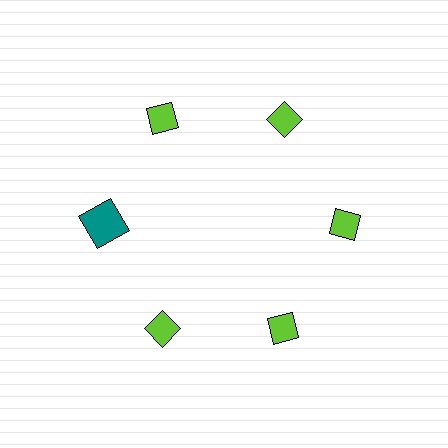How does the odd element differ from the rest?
It differs in both color (teal instead of lime) and shape (square instead of diamond).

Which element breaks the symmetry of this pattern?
The teal square at roughly the 9 o'clock position breaks the symmetry. All other shapes are lime diamonds.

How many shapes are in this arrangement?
There are 6 shapes arranged in a ring pattern.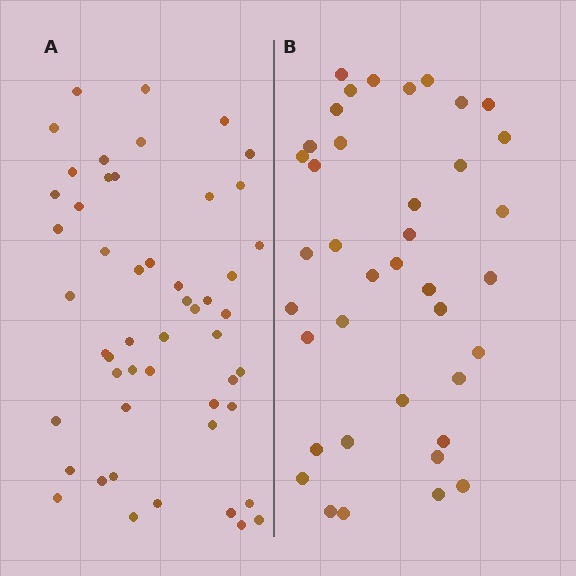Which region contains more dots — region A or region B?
Region A (the left region) has more dots.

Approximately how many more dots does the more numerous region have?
Region A has roughly 12 or so more dots than region B.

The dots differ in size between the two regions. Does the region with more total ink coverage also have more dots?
No. Region B has more total ink coverage because its dots are larger, but region A actually contains more individual dots. Total area can be misleading — the number of items is what matters here.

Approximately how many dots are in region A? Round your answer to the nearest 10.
About 50 dots. (The exact count is 51, which rounds to 50.)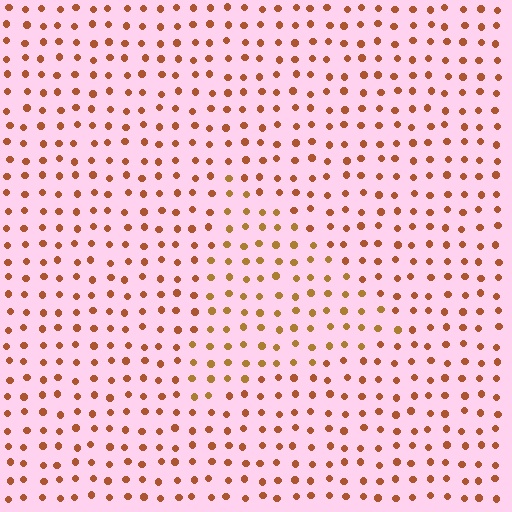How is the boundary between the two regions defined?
The boundary is defined purely by a slight shift in hue (about 21 degrees). Spacing, size, and orientation are identical on both sides.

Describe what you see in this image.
The image is filled with small brown elements in a uniform arrangement. A triangle-shaped region is visible where the elements are tinted to a slightly different hue, forming a subtle color boundary.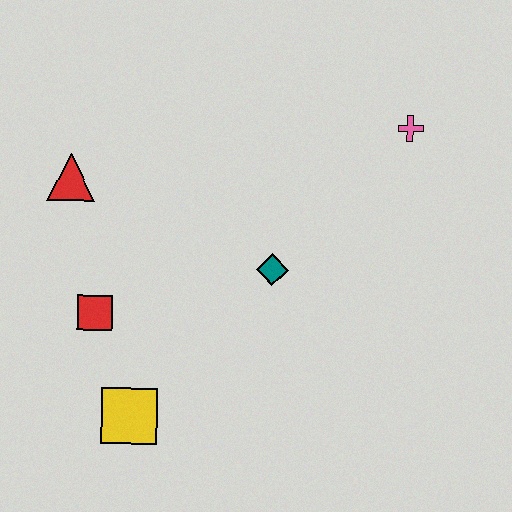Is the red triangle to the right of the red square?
No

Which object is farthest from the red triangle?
The pink cross is farthest from the red triangle.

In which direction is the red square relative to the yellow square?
The red square is above the yellow square.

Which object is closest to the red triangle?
The red square is closest to the red triangle.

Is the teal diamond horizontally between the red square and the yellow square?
No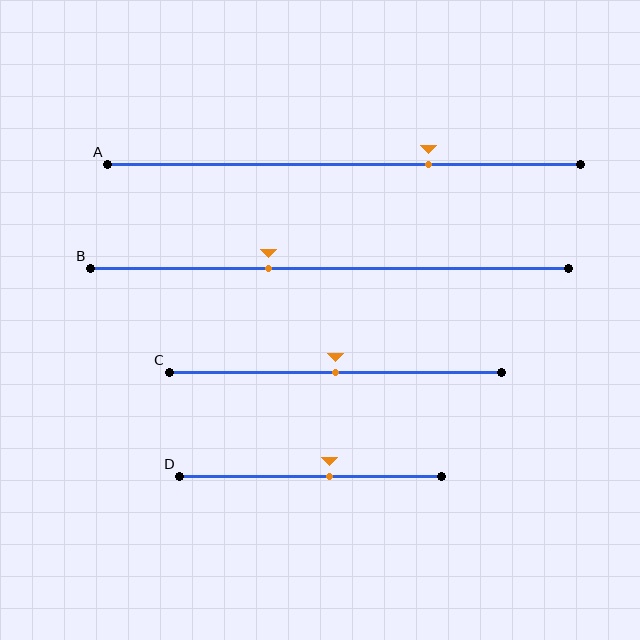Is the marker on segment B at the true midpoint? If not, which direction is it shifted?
No, the marker on segment B is shifted to the left by about 13% of the segment length.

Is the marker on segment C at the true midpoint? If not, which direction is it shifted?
Yes, the marker on segment C is at the true midpoint.